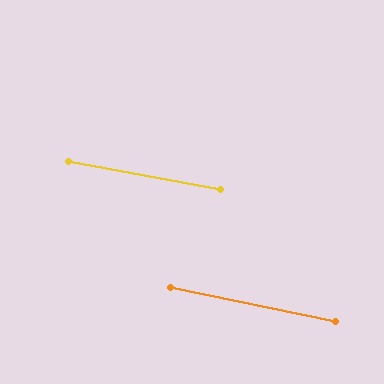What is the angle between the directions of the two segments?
Approximately 1 degree.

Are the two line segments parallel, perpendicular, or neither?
Parallel — their directions differ by only 1.2°.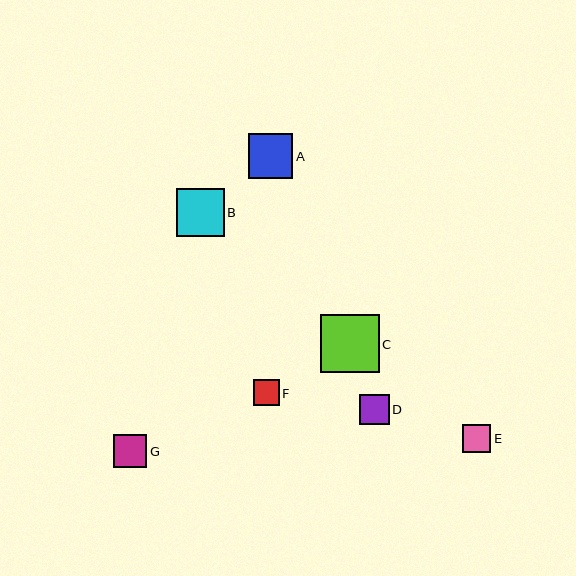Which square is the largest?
Square C is the largest with a size of approximately 58 pixels.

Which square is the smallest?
Square F is the smallest with a size of approximately 26 pixels.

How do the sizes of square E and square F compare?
Square E and square F are approximately the same size.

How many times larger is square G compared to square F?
Square G is approximately 1.3 times the size of square F.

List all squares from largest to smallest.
From largest to smallest: C, B, A, G, D, E, F.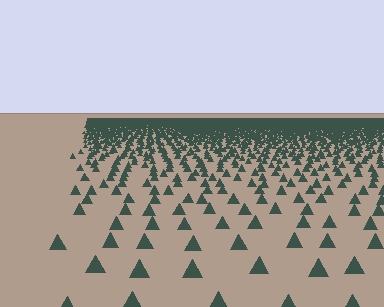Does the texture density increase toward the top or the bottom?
Density increases toward the top.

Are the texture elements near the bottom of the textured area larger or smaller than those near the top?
Larger. Near the bottom, elements are closer to the viewer and appear at a bigger on-screen size.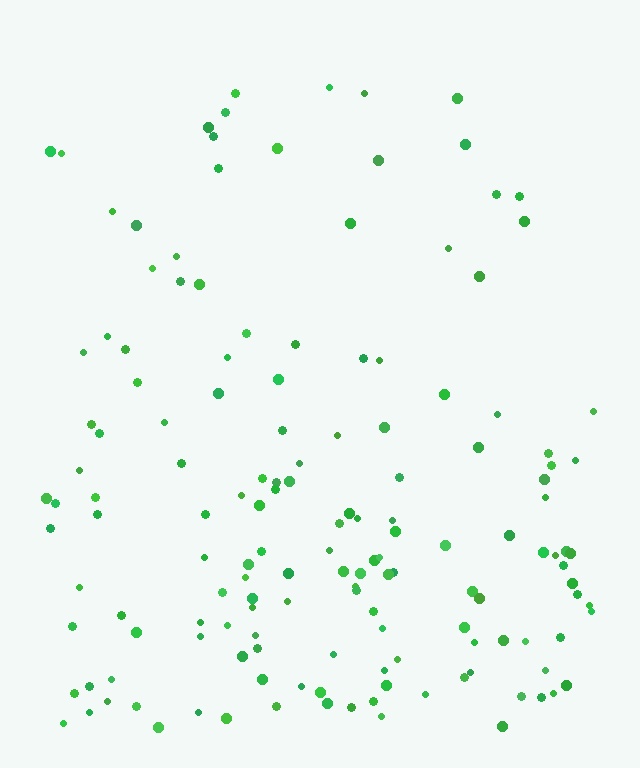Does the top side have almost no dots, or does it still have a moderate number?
Still a moderate number, just noticeably fewer than the bottom.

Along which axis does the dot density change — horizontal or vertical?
Vertical.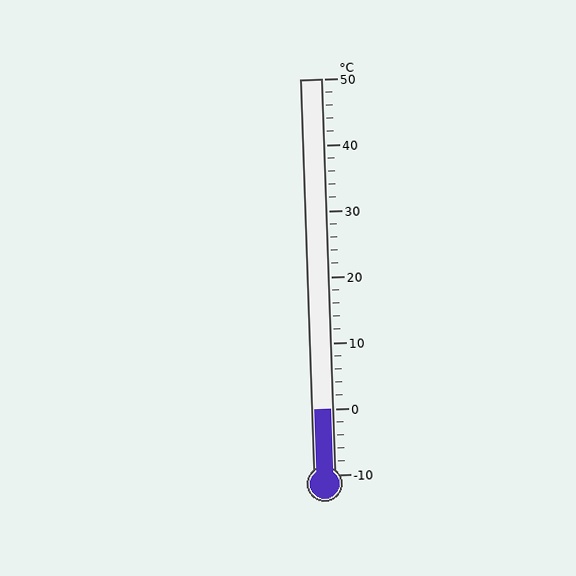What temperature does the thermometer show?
The thermometer shows approximately 0°C.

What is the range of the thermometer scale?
The thermometer scale ranges from -10°C to 50°C.